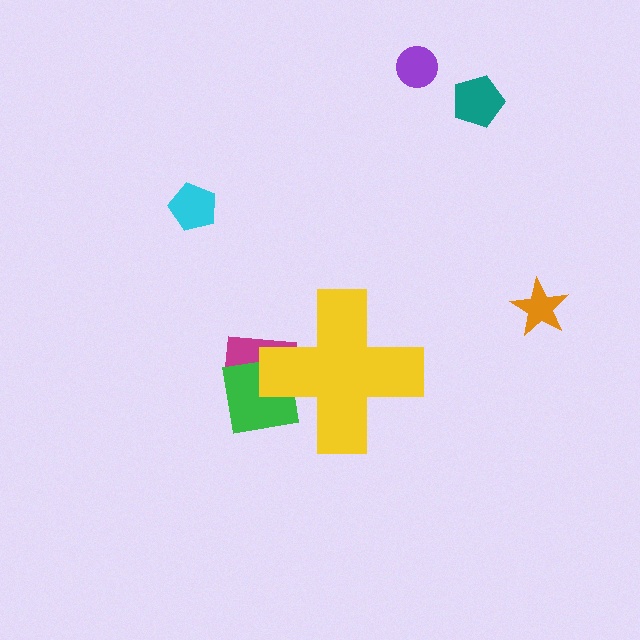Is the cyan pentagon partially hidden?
No, the cyan pentagon is fully visible.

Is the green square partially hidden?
Yes, the green square is partially hidden behind the yellow cross.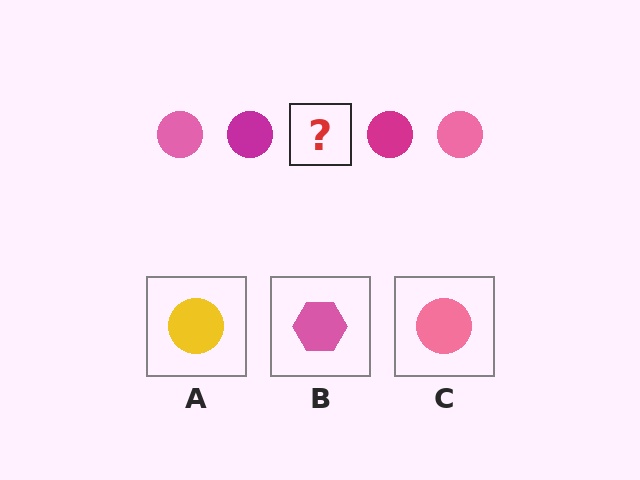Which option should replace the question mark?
Option C.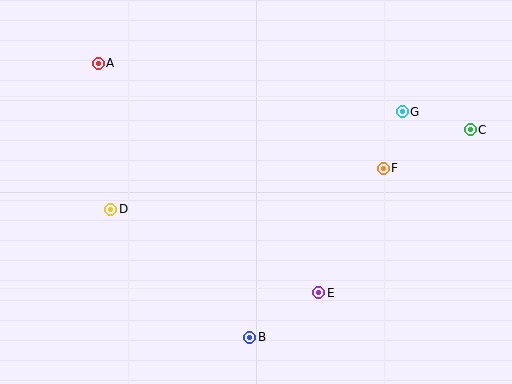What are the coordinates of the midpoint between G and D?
The midpoint between G and D is at (256, 161).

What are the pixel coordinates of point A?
Point A is at (98, 63).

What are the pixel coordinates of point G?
Point G is at (402, 112).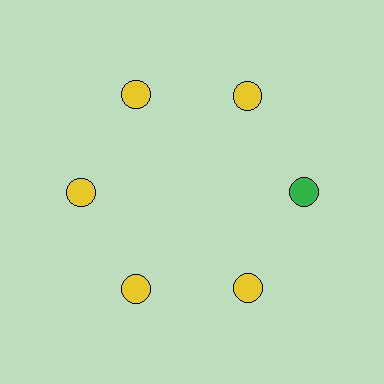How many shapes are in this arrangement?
There are 6 shapes arranged in a ring pattern.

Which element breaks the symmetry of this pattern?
The green circle at roughly the 3 o'clock position breaks the symmetry. All other shapes are yellow circles.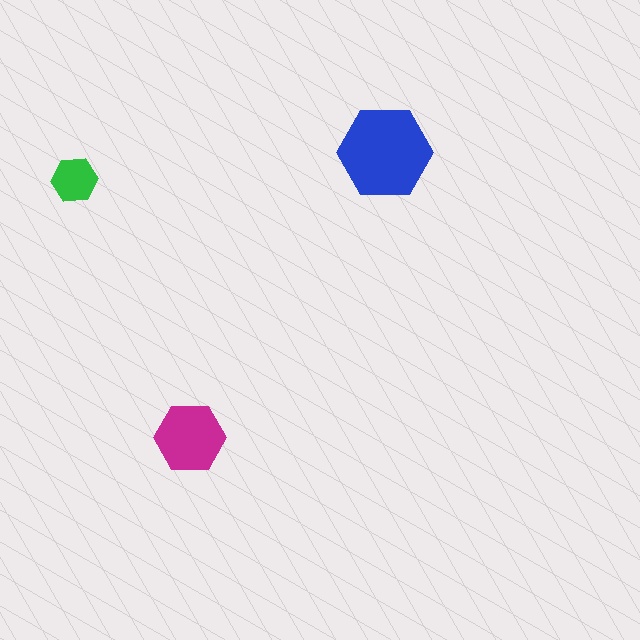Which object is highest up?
The blue hexagon is topmost.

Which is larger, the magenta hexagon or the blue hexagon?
The blue one.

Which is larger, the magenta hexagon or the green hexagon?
The magenta one.